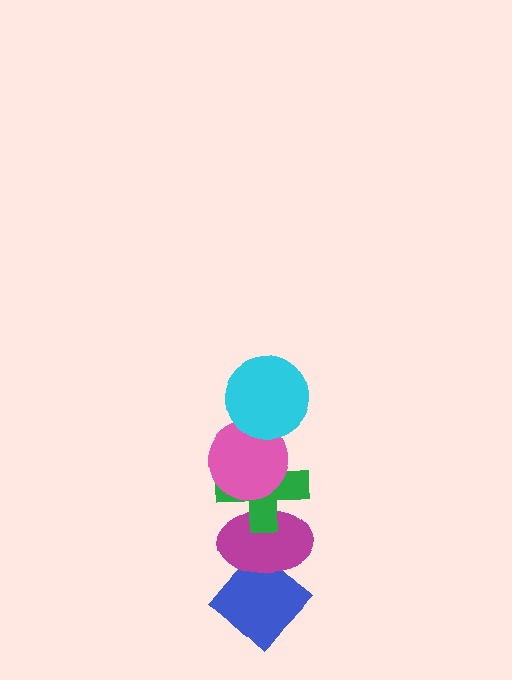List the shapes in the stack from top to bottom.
From top to bottom: the cyan circle, the pink circle, the green cross, the magenta ellipse, the blue diamond.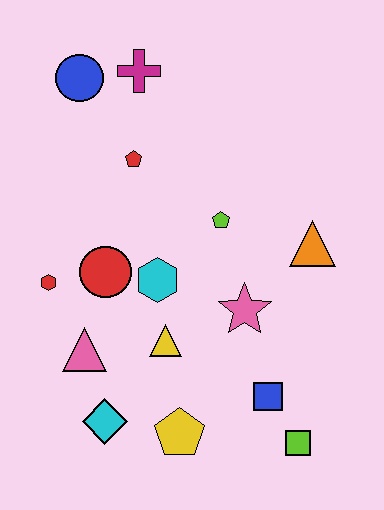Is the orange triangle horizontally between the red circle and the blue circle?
No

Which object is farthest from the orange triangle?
The blue circle is farthest from the orange triangle.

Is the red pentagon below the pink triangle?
No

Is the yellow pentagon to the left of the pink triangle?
No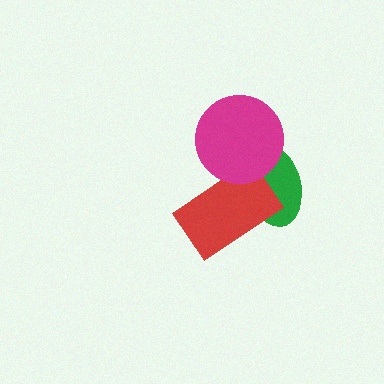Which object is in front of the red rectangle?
The magenta circle is in front of the red rectangle.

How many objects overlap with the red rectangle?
2 objects overlap with the red rectangle.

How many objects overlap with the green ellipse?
2 objects overlap with the green ellipse.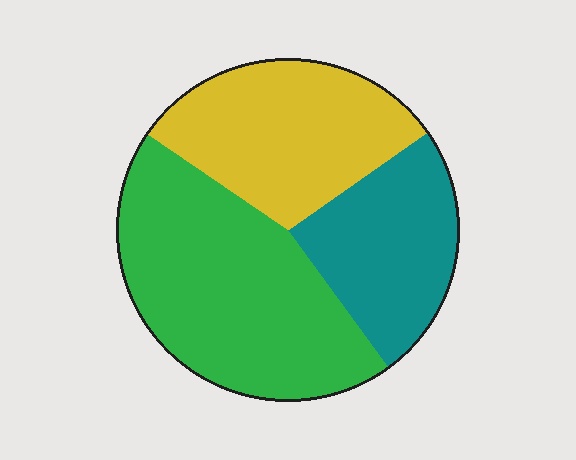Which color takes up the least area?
Teal, at roughly 25%.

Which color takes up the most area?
Green, at roughly 45%.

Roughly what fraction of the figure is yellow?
Yellow covers roughly 30% of the figure.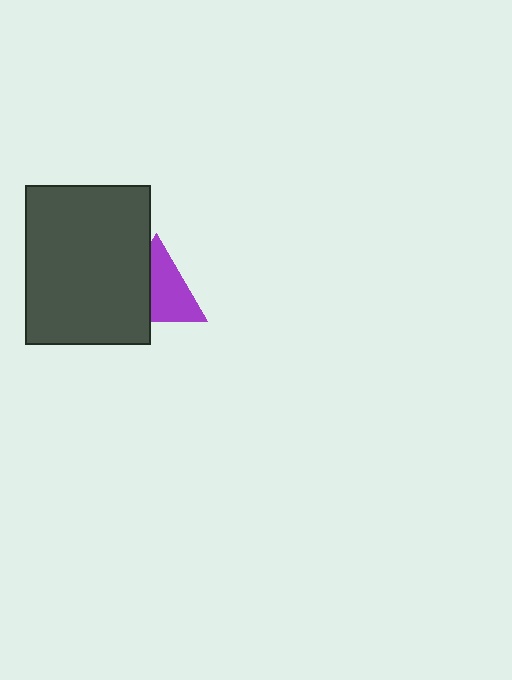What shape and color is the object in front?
The object in front is a dark gray rectangle.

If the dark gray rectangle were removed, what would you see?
You would see the complete purple triangle.